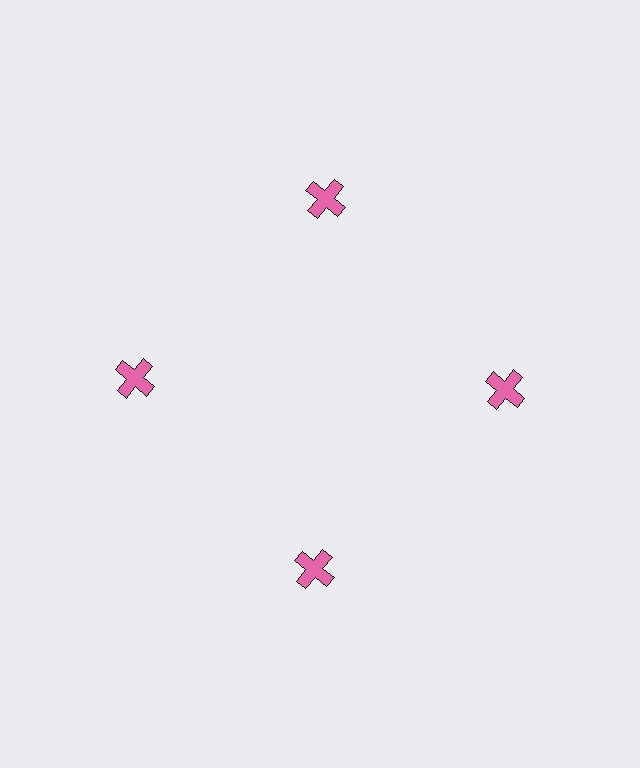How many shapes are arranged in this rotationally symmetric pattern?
There are 4 shapes, arranged in 4 groups of 1.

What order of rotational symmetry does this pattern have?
This pattern has 4-fold rotational symmetry.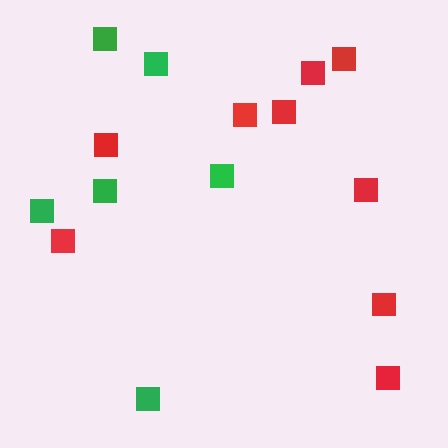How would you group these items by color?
There are 2 groups: one group of green squares (6) and one group of red squares (9).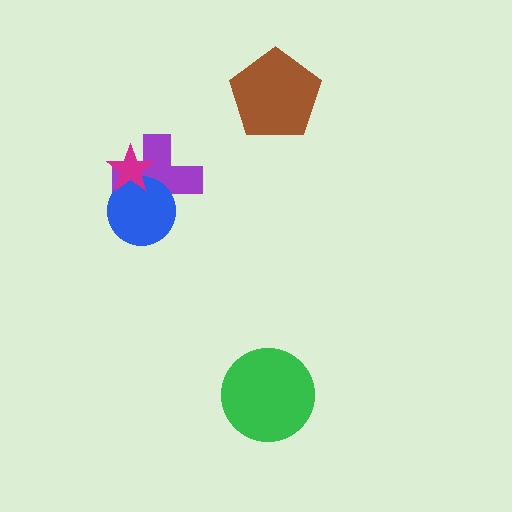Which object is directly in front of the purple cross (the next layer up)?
The blue circle is directly in front of the purple cross.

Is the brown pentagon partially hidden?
No, no other shape covers it.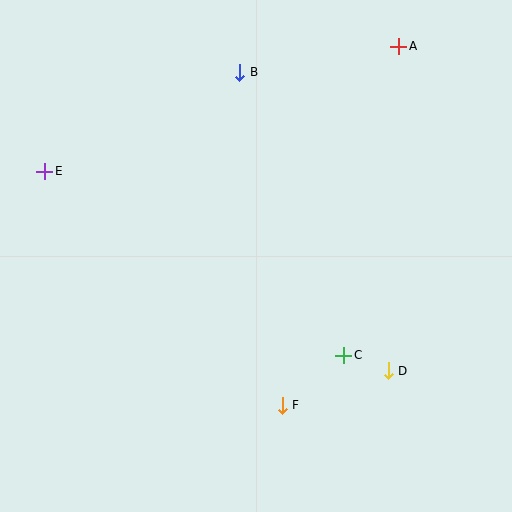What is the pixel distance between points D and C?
The distance between D and C is 47 pixels.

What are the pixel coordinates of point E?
Point E is at (45, 171).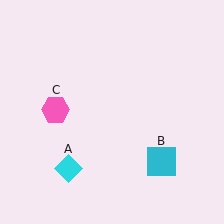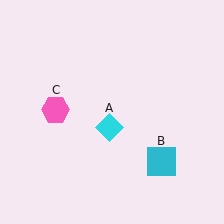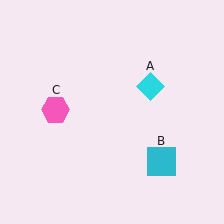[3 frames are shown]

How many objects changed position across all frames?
1 object changed position: cyan diamond (object A).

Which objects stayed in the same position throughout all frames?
Cyan square (object B) and pink hexagon (object C) remained stationary.